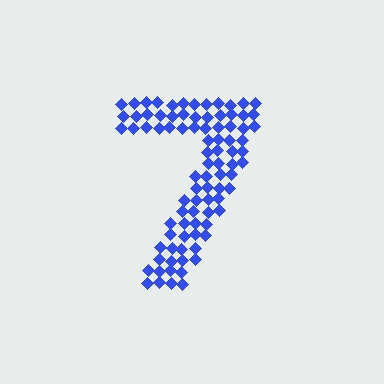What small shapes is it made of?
It is made of small diamonds.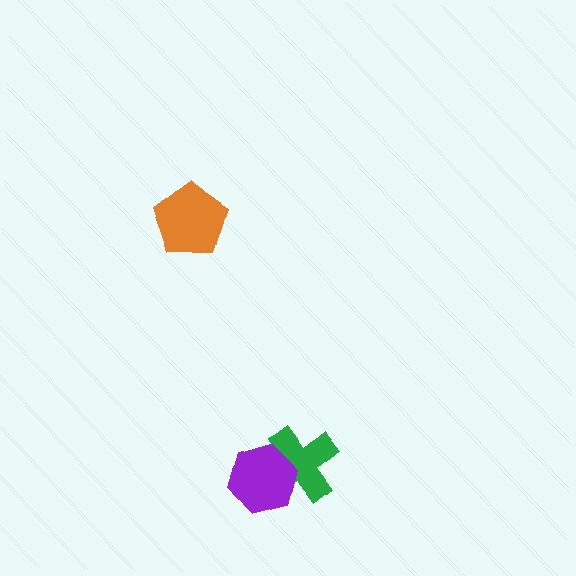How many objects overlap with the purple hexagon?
1 object overlaps with the purple hexagon.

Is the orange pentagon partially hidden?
No, no other shape covers it.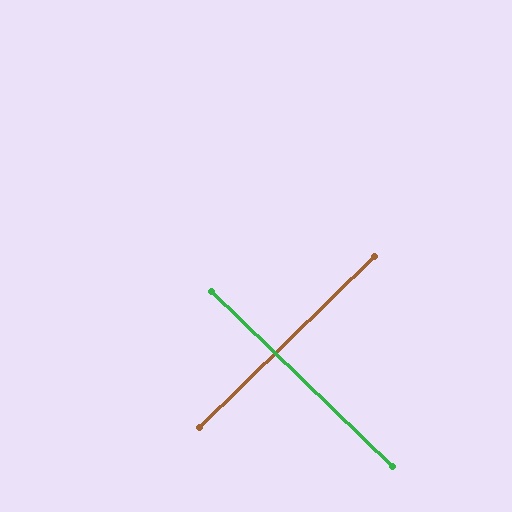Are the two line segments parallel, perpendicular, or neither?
Perpendicular — they meet at approximately 88°.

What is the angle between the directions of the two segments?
Approximately 88 degrees.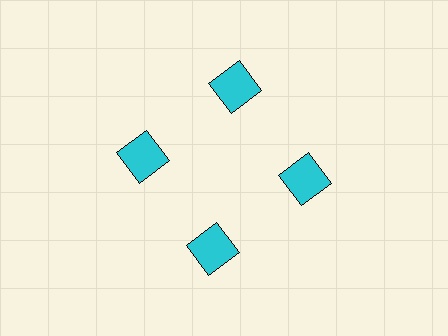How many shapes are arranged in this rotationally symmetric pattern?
There are 4 shapes, arranged in 4 groups of 1.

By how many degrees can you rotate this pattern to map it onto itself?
The pattern maps onto itself every 90 degrees of rotation.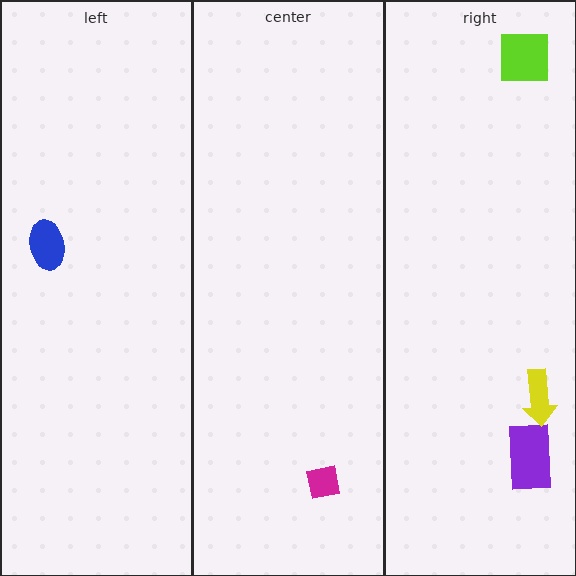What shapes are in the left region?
The blue ellipse.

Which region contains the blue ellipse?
The left region.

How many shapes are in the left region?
1.